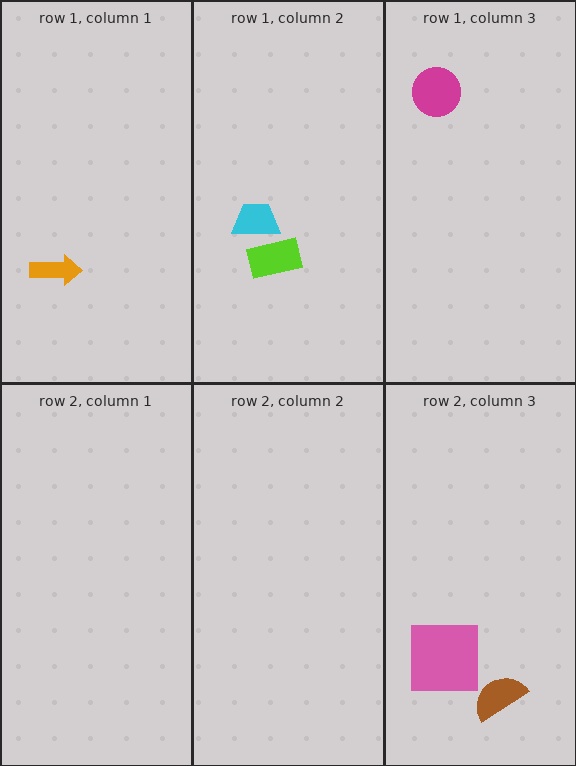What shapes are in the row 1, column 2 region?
The cyan trapezoid, the lime rectangle.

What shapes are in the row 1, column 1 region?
The orange arrow.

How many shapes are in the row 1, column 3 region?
1.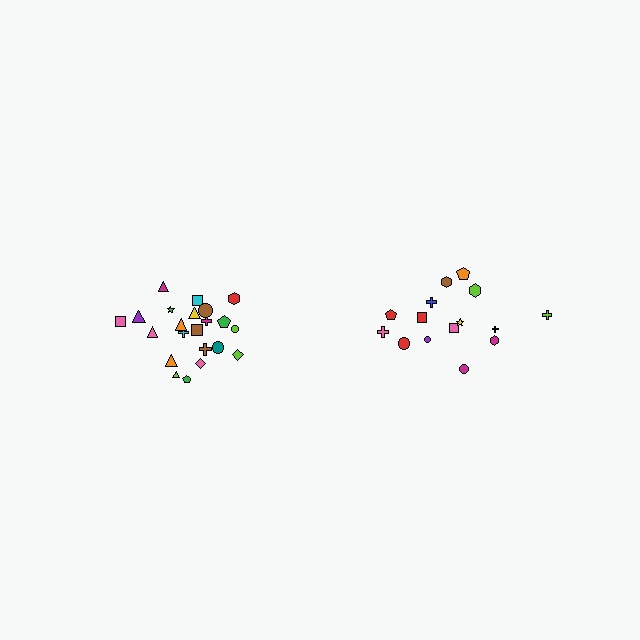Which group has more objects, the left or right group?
The left group.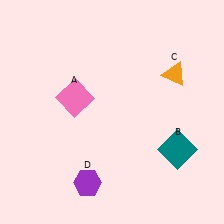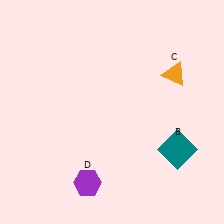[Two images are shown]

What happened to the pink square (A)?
The pink square (A) was removed in Image 2. It was in the top-left area of Image 1.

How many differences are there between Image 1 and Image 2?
There is 1 difference between the two images.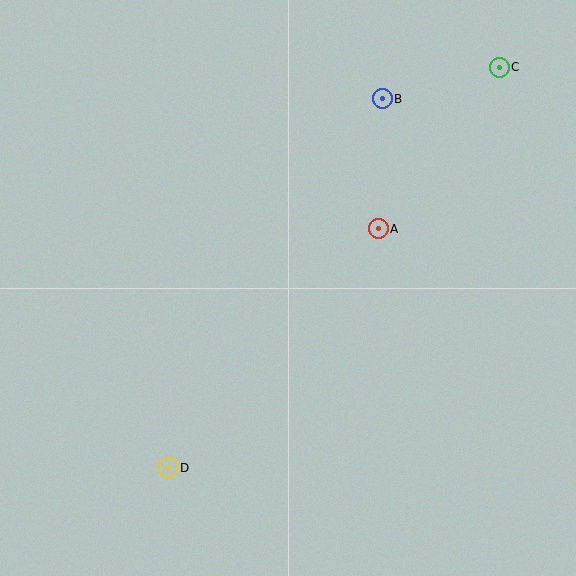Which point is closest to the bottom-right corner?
Point A is closest to the bottom-right corner.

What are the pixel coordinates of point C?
Point C is at (499, 67).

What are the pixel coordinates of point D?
Point D is at (168, 468).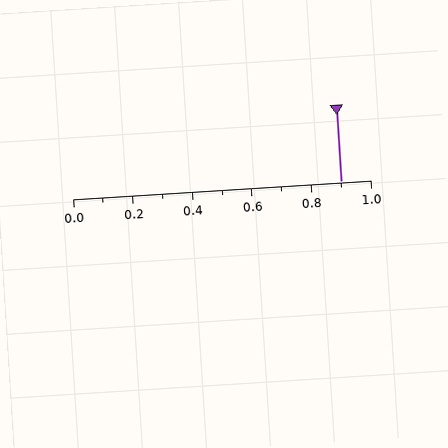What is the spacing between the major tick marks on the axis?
The major ticks are spaced 0.2 apart.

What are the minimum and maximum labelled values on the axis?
The axis runs from 0.0 to 1.0.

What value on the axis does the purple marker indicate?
The marker indicates approximately 0.9.